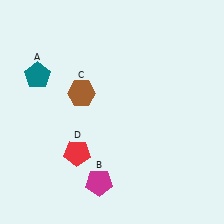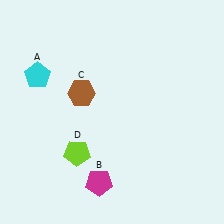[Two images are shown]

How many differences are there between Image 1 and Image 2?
There are 2 differences between the two images.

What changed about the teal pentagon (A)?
In Image 1, A is teal. In Image 2, it changed to cyan.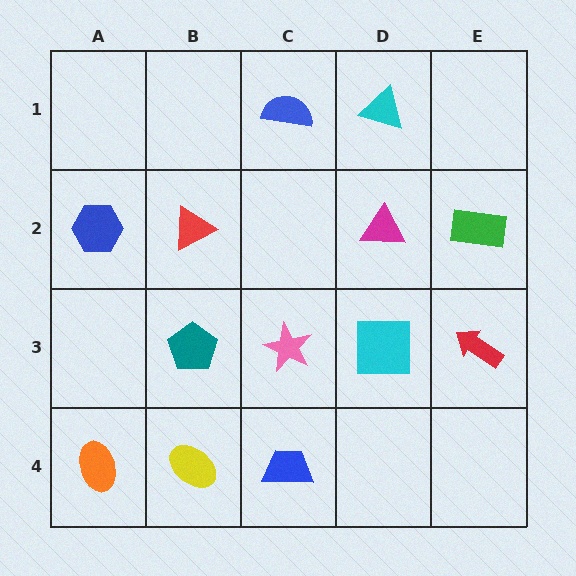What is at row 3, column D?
A cyan square.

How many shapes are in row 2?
4 shapes.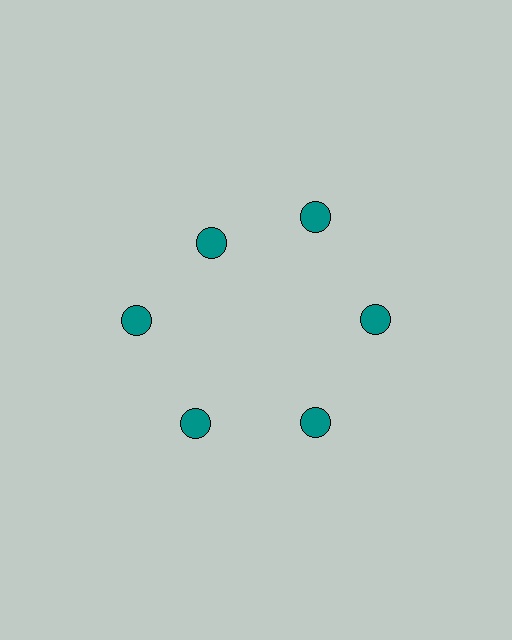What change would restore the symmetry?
The symmetry would be restored by moving it outward, back onto the ring so that all 6 circles sit at equal angles and equal distance from the center.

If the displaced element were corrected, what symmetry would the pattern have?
It would have 6-fold rotational symmetry — the pattern would map onto itself every 60 degrees.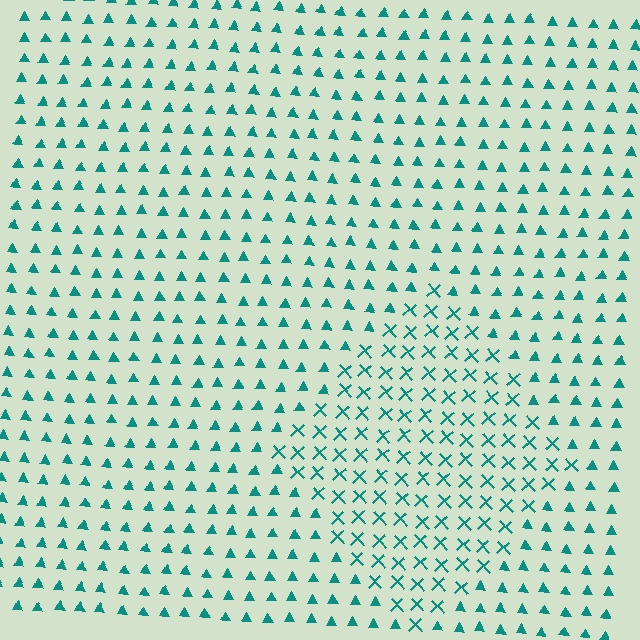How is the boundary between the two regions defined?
The boundary is defined by a change in element shape: X marks inside vs. triangles outside. All elements share the same color and spacing.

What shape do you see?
I see a diamond.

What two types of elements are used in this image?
The image uses X marks inside the diamond region and triangles outside it.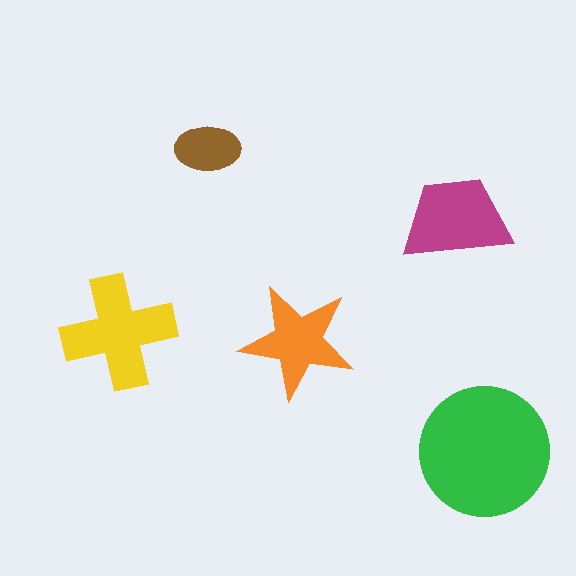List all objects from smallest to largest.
The brown ellipse, the orange star, the magenta trapezoid, the yellow cross, the green circle.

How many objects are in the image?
There are 5 objects in the image.